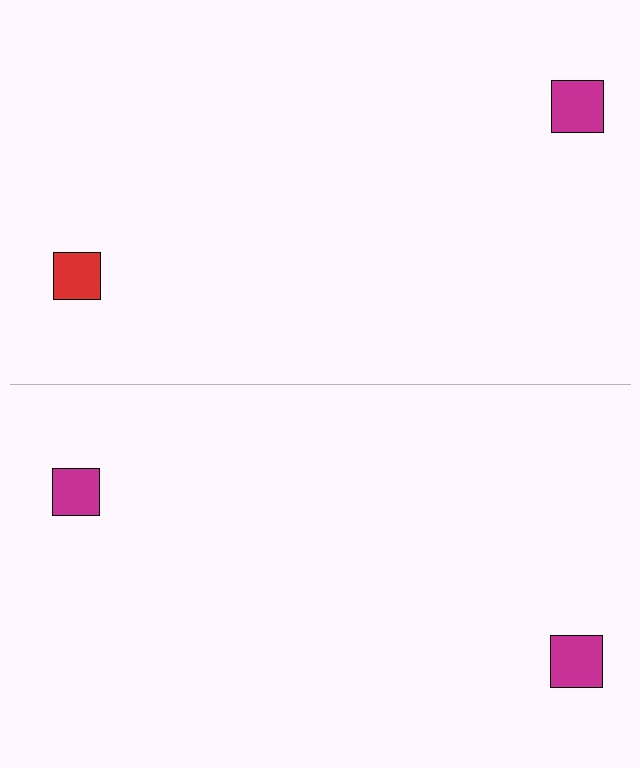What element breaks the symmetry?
The magenta square on the bottom side breaks the symmetry — its mirror counterpart is red.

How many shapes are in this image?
There are 4 shapes in this image.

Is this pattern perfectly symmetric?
No, the pattern is not perfectly symmetric. The magenta square on the bottom side breaks the symmetry — its mirror counterpart is red.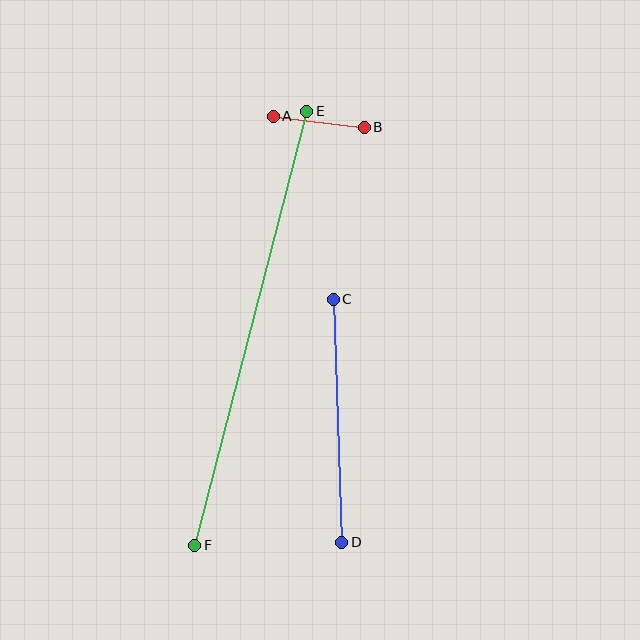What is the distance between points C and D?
The distance is approximately 243 pixels.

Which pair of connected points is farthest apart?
Points E and F are farthest apart.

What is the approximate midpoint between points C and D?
The midpoint is at approximately (338, 421) pixels.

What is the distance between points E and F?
The distance is approximately 449 pixels.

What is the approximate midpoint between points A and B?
The midpoint is at approximately (319, 122) pixels.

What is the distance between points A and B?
The distance is approximately 92 pixels.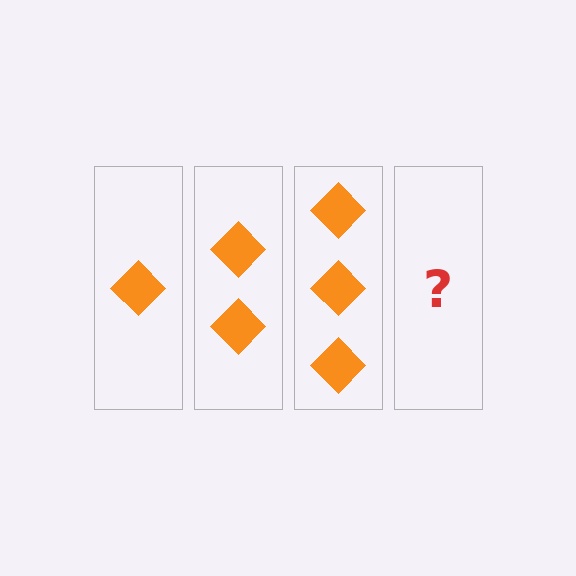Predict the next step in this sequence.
The next step is 4 diamonds.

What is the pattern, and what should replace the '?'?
The pattern is that each step adds one more diamond. The '?' should be 4 diamonds.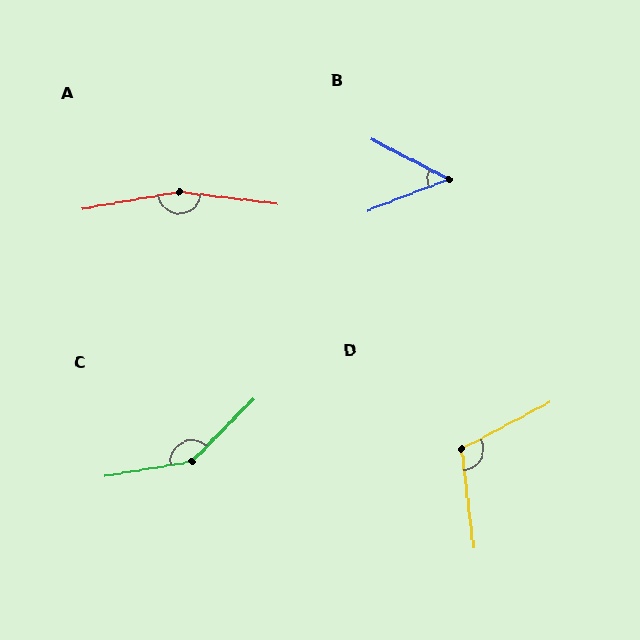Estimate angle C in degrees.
Approximately 145 degrees.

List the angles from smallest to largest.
B (48°), D (111°), C (145°), A (163°).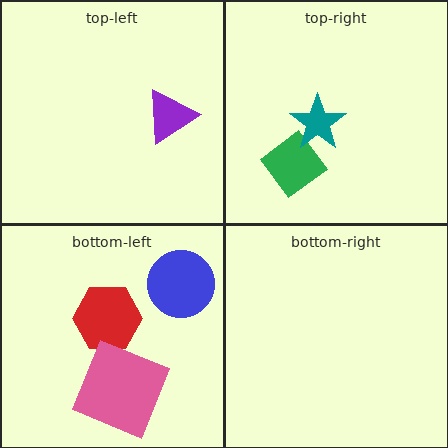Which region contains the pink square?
The bottom-left region.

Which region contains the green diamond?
The top-right region.